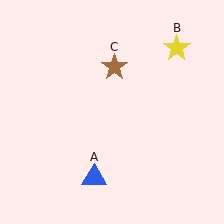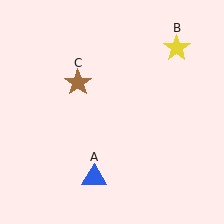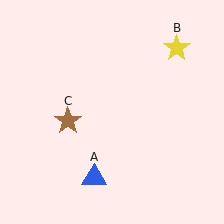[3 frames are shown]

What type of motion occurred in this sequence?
The brown star (object C) rotated counterclockwise around the center of the scene.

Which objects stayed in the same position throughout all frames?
Blue triangle (object A) and yellow star (object B) remained stationary.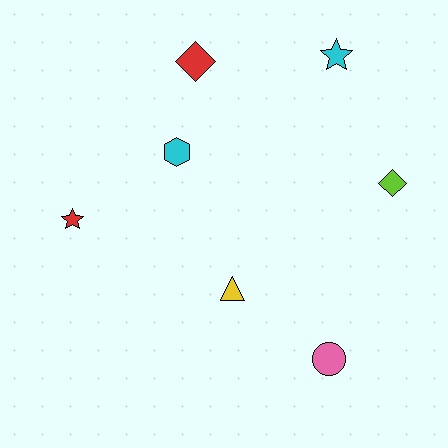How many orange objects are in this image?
There are no orange objects.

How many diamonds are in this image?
There are 2 diamonds.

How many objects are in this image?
There are 7 objects.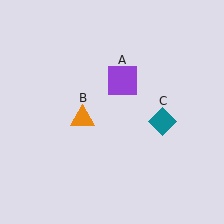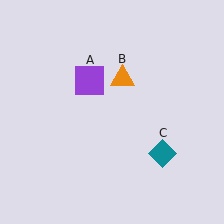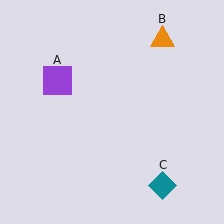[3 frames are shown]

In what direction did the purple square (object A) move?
The purple square (object A) moved left.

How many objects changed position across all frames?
3 objects changed position: purple square (object A), orange triangle (object B), teal diamond (object C).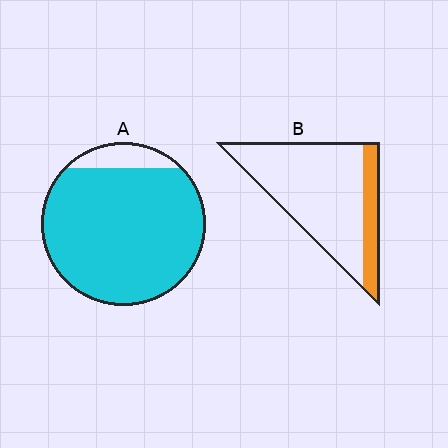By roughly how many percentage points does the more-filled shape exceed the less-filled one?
By roughly 70 percentage points (A over B).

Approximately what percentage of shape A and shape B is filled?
A is approximately 90% and B is approximately 20%.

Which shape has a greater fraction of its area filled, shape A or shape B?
Shape A.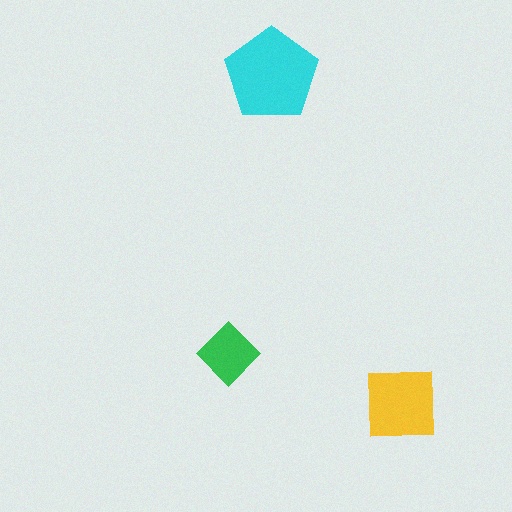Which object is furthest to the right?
The yellow square is rightmost.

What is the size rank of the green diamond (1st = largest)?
3rd.